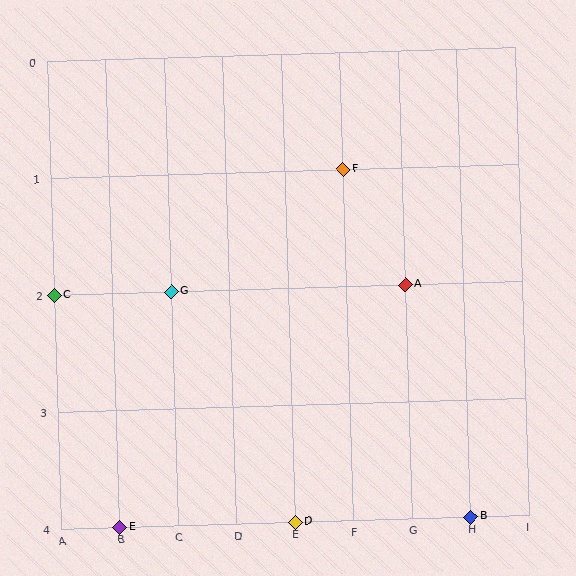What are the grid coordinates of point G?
Point G is at grid coordinates (C, 2).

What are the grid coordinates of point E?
Point E is at grid coordinates (B, 4).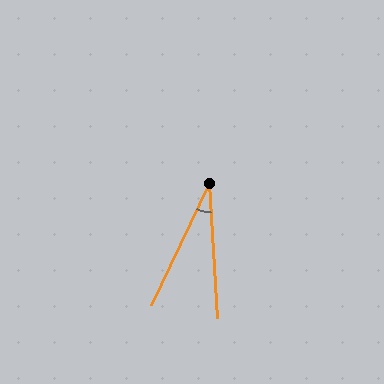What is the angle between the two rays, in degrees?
Approximately 29 degrees.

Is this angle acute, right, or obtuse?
It is acute.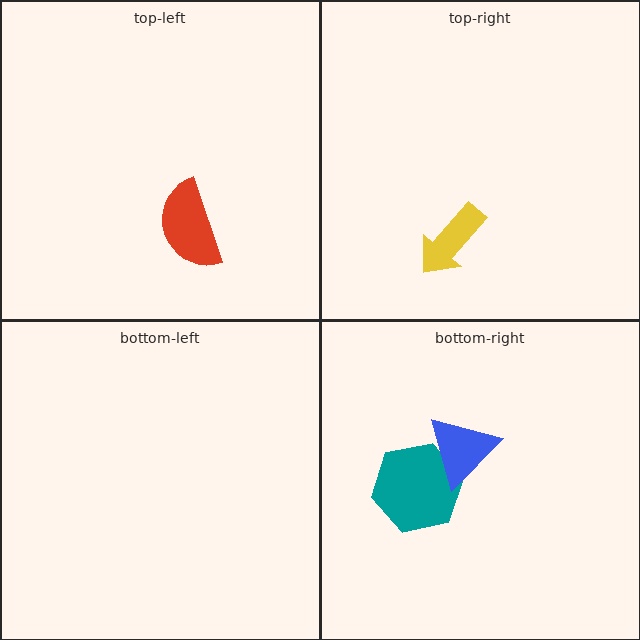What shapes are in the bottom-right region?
The teal hexagon, the blue triangle.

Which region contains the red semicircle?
The top-left region.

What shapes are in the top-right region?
The yellow arrow.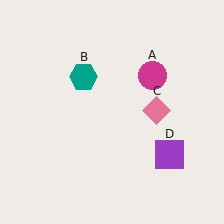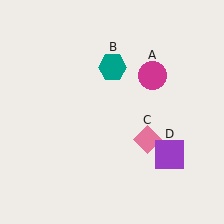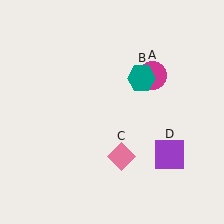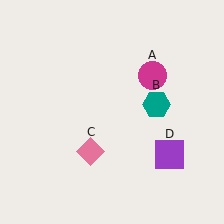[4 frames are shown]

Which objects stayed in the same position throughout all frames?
Magenta circle (object A) and purple square (object D) remained stationary.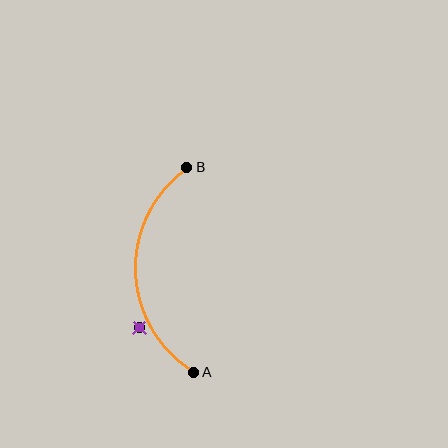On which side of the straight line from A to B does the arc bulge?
The arc bulges to the left of the straight line connecting A and B.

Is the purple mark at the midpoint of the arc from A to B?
No — the purple mark does not lie on the arc at all. It sits slightly outside the curve.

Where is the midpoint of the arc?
The arc midpoint is the point on the curve farthest from the straight line joining A and B. It sits to the left of that line.